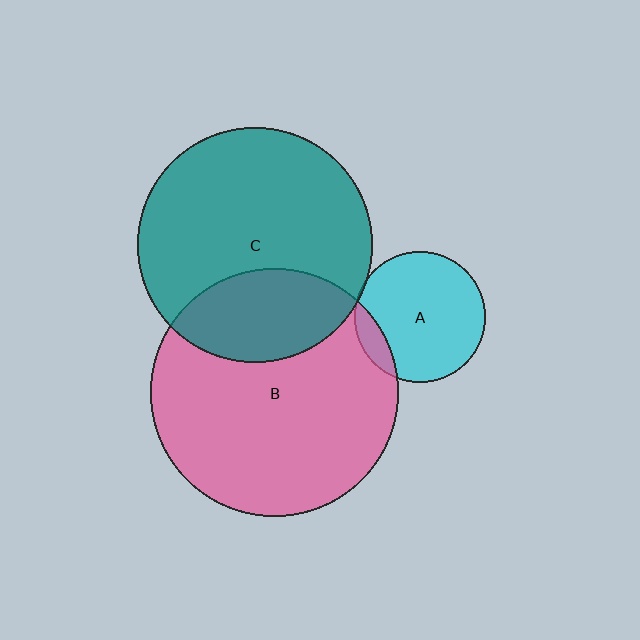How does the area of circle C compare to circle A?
Approximately 3.2 times.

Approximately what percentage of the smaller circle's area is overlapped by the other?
Approximately 30%.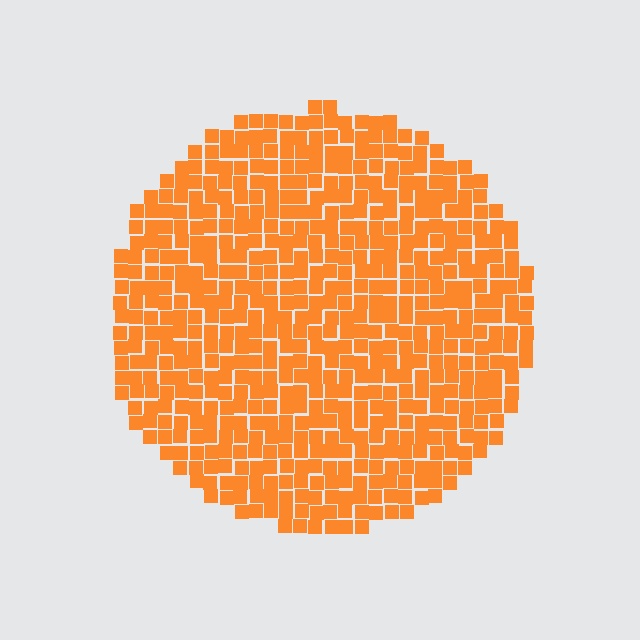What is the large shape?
The large shape is a circle.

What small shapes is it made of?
It is made of small squares.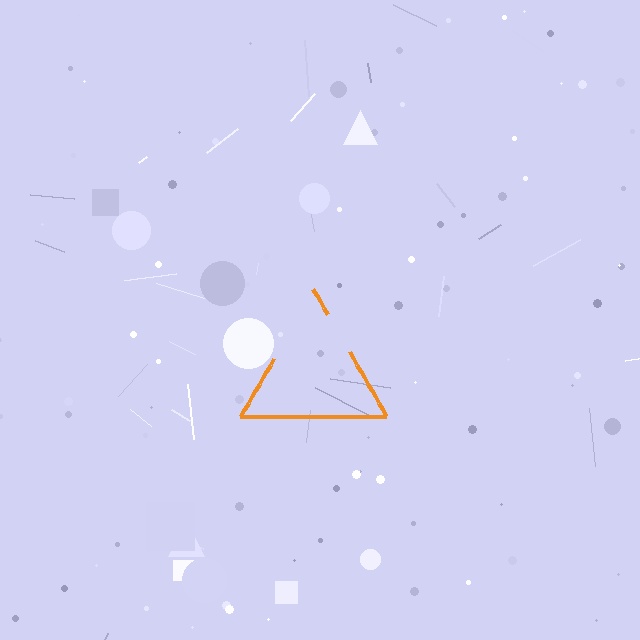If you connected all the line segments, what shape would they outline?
They would outline a triangle.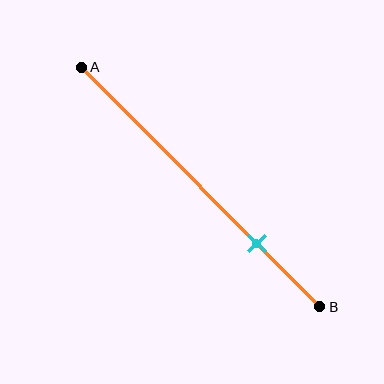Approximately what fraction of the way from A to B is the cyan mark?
The cyan mark is approximately 75% of the way from A to B.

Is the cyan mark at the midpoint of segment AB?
No, the mark is at about 75% from A, not at the 50% midpoint.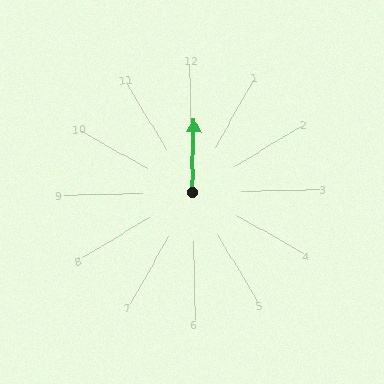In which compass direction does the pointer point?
North.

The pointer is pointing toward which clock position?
Roughly 12 o'clock.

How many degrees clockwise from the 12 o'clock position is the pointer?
Approximately 3 degrees.